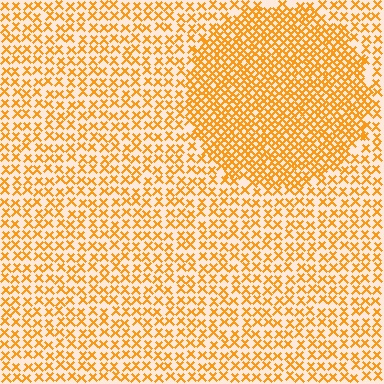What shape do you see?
I see a circle.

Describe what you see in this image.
The image contains small orange elements arranged at two different densities. A circle-shaped region is visible where the elements are more densely packed than the surrounding area.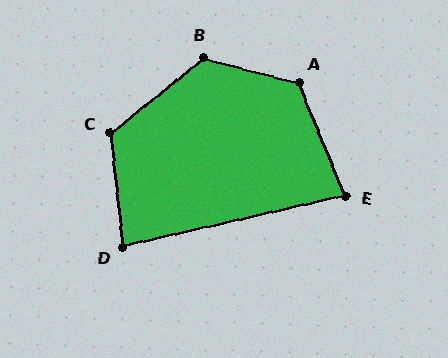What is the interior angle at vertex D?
Approximately 83 degrees (acute).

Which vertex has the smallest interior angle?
E, at approximately 81 degrees.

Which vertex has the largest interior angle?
B, at approximately 127 degrees.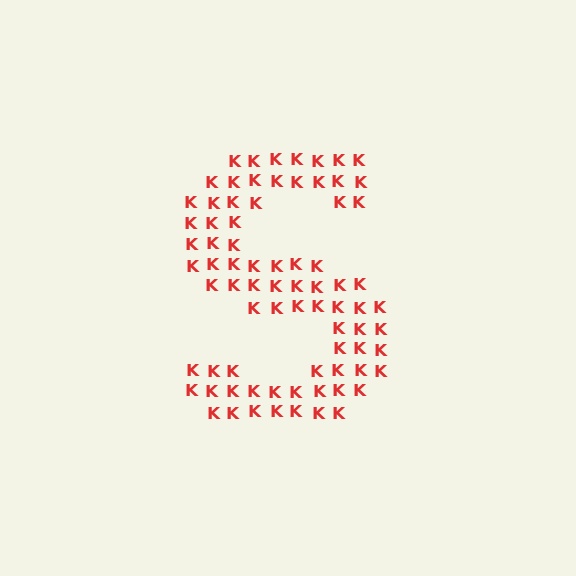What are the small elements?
The small elements are letter K's.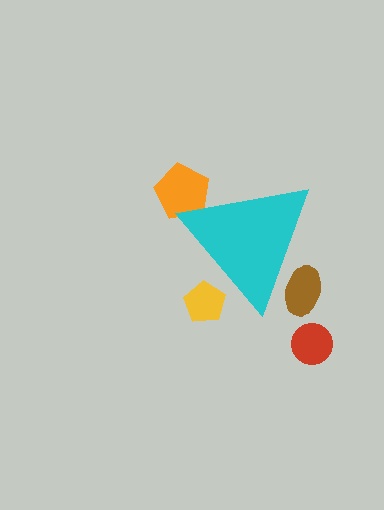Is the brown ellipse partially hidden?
Yes, the brown ellipse is partially hidden behind the cyan triangle.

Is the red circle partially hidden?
No, the red circle is fully visible.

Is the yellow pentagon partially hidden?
Yes, the yellow pentagon is partially hidden behind the cyan triangle.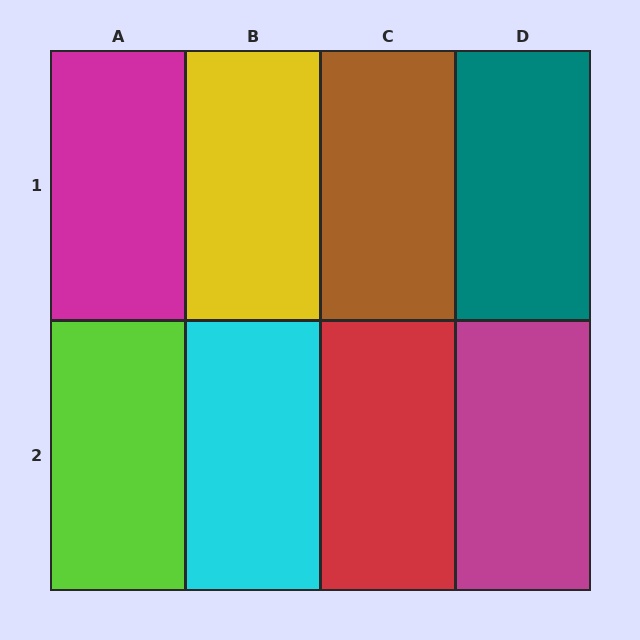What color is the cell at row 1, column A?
Magenta.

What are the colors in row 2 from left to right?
Lime, cyan, red, magenta.